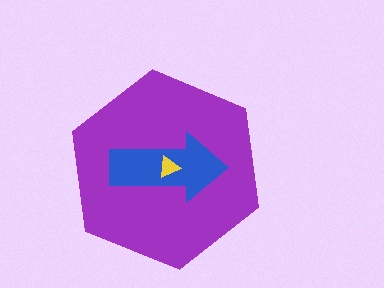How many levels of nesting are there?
3.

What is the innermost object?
The yellow triangle.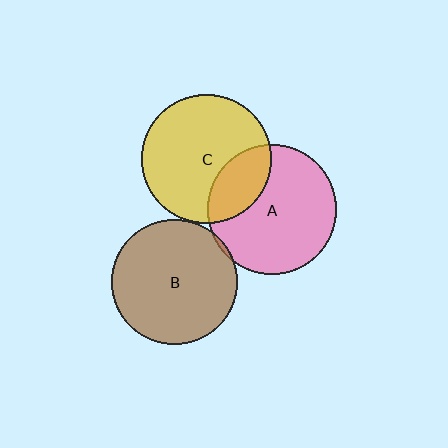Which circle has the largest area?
Circle C (yellow).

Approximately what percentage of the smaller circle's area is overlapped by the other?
Approximately 25%.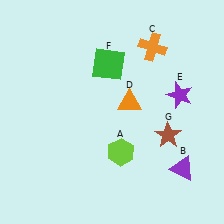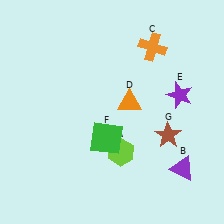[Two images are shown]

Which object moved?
The green square (F) moved down.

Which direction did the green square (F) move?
The green square (F) moved down.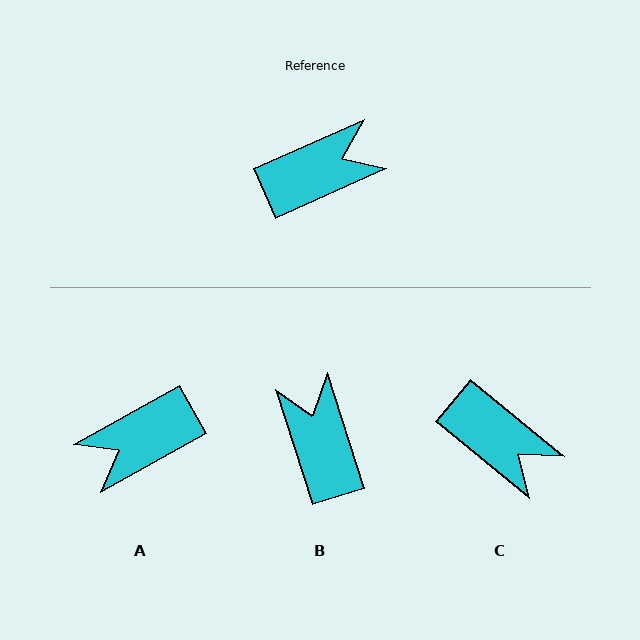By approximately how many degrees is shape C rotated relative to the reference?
Approximately 64 degrees clockwise.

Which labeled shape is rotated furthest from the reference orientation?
A, about 175 degrees away.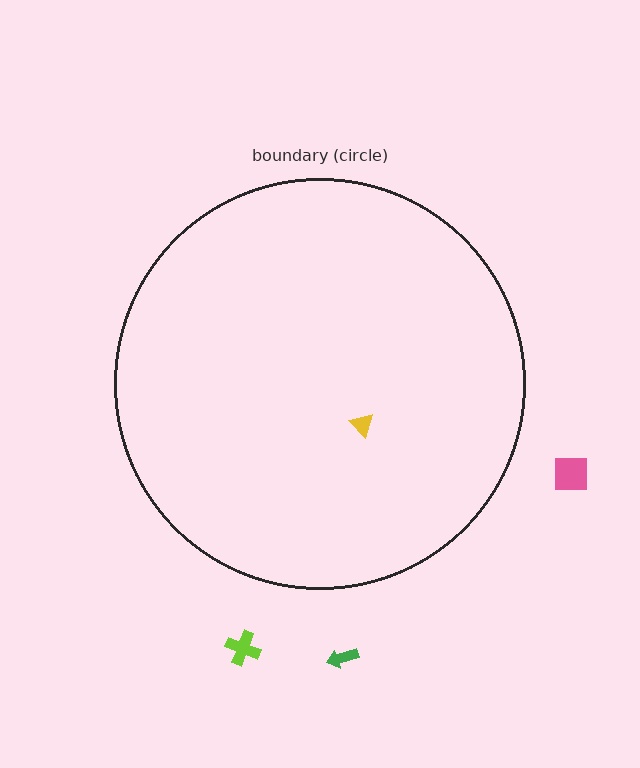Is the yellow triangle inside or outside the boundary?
Inside.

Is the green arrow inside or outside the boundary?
Outside.